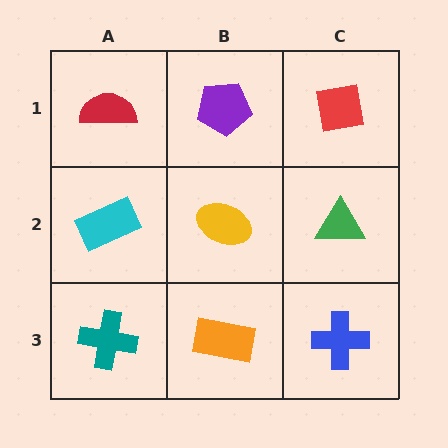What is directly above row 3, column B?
A yellow ellipse.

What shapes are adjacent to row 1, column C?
A green triangle (row 2, column C), a purple pentagon (row 1, column B).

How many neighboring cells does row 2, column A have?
3.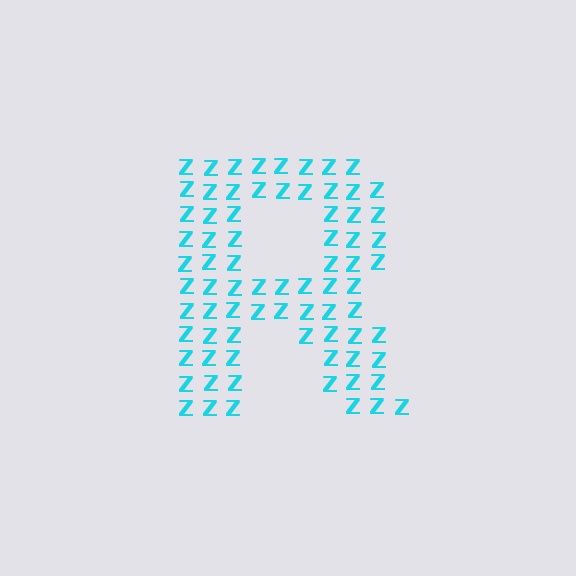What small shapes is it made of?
It is made of small letter Z's.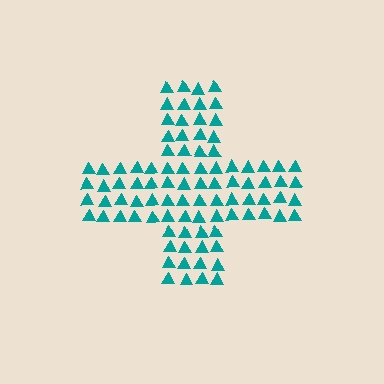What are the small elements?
The small elements are triangles.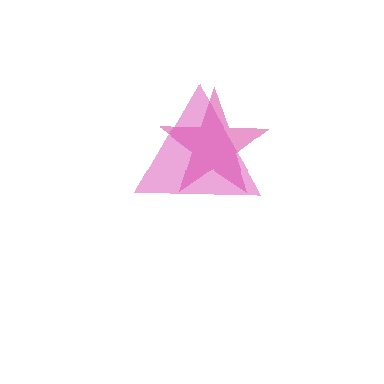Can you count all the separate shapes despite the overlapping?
Yes, there are 2 separate shapes.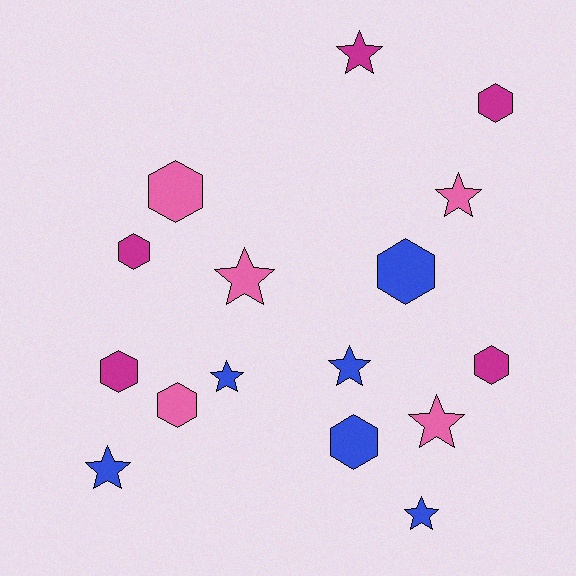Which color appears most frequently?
Blue, with 6 objects.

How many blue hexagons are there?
There are 2 blue hexagons.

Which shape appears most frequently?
Star, with 8 objects.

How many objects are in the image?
There are 16 objects.